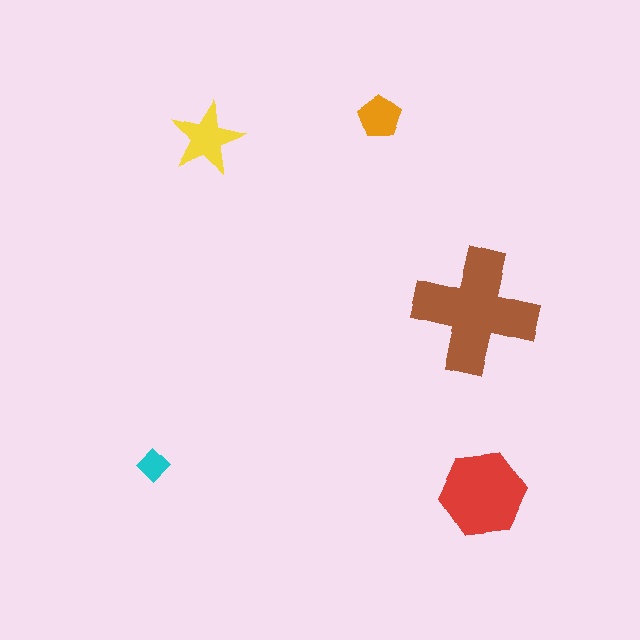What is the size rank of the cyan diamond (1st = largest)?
5th.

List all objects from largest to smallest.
The brown cross, the red hexagon, the yellow star, the orange pentagon, the cyan diamond.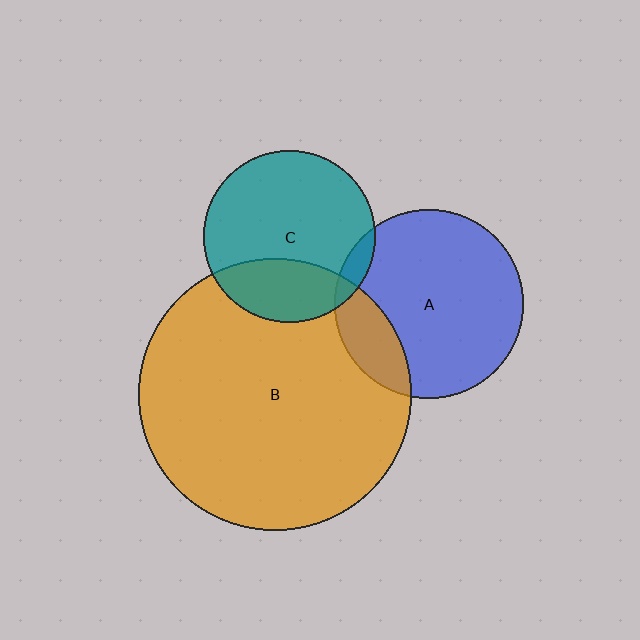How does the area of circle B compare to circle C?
Approximately 2.5 times.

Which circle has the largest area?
Circle B (orange).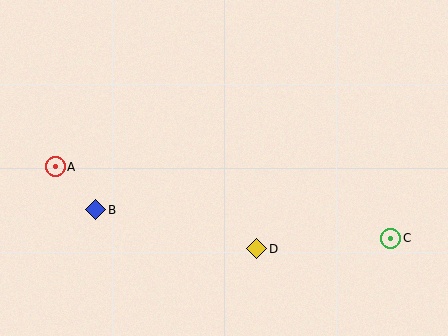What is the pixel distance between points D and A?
The distance between D and A is 217 pixels.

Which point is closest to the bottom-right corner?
Point C is closest to the bottom-right corner.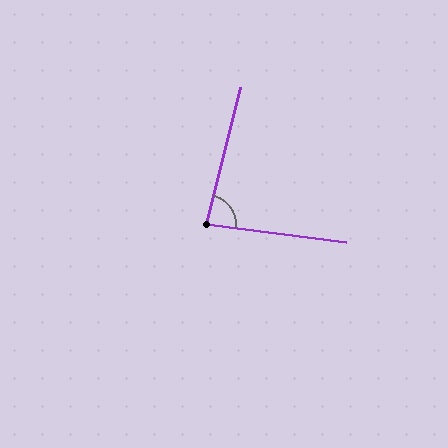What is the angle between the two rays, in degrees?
Approximately 83 degrees.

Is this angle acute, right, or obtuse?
It is acute.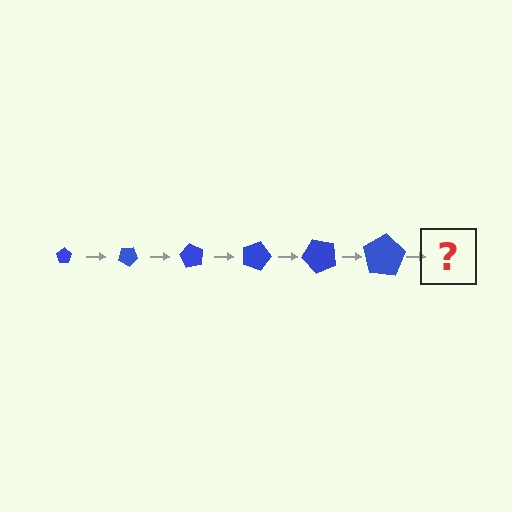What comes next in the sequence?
The next element should be a pentagon, larger than the previous one and rotated 180 degrees from the start.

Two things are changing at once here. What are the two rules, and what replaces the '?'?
The two rules are that the pentagon grows larger each step and it rotates 30 degrees each step. The '?' should be a pentagon, larger than the previous one and rotated 180 degrees from the start.